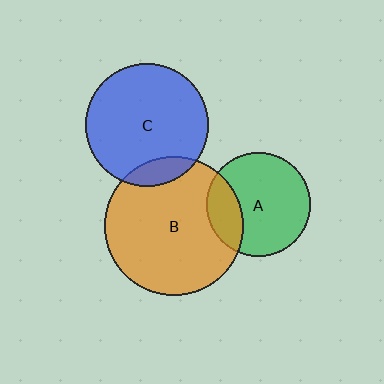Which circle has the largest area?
Circle B (orange).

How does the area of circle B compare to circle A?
Approximately 1.8 times.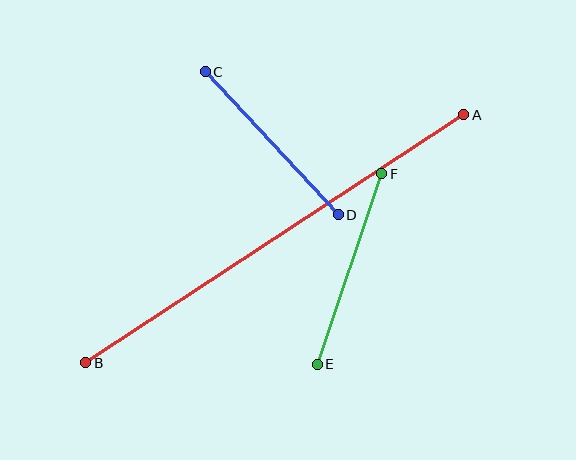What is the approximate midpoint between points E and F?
The midpoint is at approximately (349, 269) pixels.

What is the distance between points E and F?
The distance is approximately 201 pixels.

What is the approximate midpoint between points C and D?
The midpoint is at approximately (272, 143) pixels.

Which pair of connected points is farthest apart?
Points A and B are farthest apart.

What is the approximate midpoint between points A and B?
The midpoint is at approximately (275, 239) pixels.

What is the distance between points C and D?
The distance is approximately 195 pixels.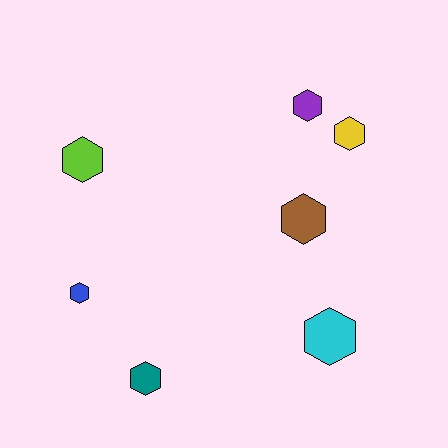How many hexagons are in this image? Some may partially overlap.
There are 7 hexagons.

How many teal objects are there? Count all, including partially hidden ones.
There is 1 teal object.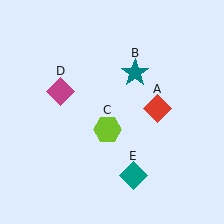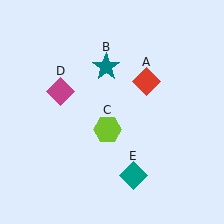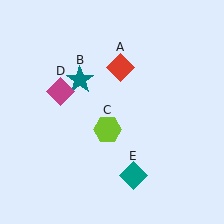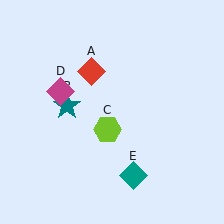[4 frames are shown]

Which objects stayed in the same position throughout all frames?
Lime hexagon (object C) and magenta diamond (object D) and teal diamond (object E) remained stationary.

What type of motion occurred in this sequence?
The red diamond (object A), teal star (object B) rotated counterclockwise around the center of the scene.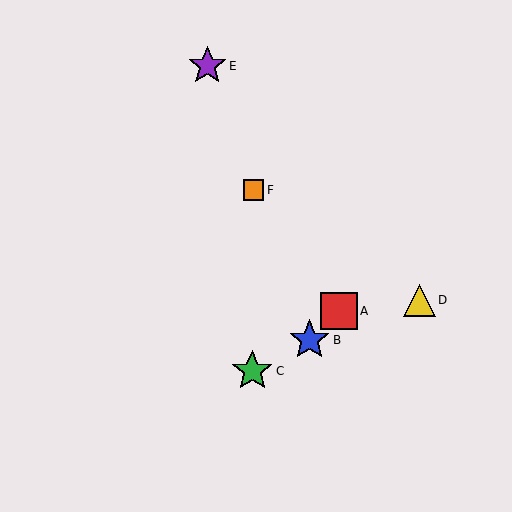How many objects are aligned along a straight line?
3 objects (B, E, F) are aligned along a straight line.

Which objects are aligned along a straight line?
Objects B, E, F are aligned along a straight line.